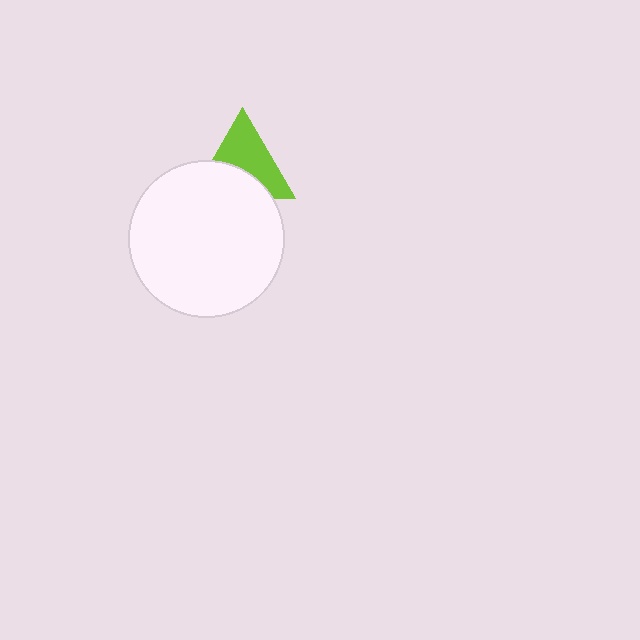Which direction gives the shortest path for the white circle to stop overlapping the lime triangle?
Moving down gives the shortest separation.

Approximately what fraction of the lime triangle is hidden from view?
Roughly 43% of the lime triangle is hidden behind the white circle.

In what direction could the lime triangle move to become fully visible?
The lime triangle could move up. That would shift it out from behind the white circle entirely.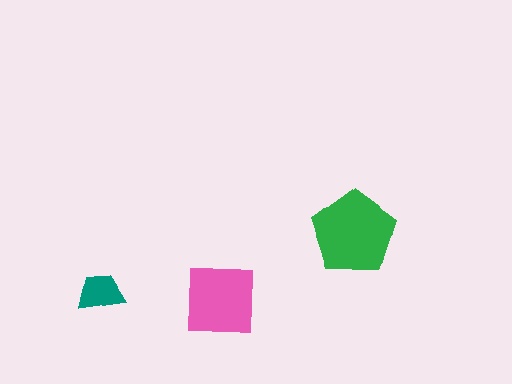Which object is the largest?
The green pentagon.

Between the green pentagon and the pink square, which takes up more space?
The green pentagon.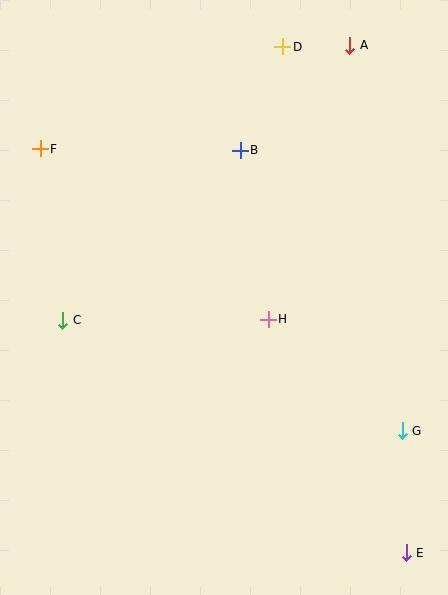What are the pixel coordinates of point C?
Point C is at (63, 320).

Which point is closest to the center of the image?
Point H at (268, 319) is closest to the center.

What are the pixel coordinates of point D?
Point D is at (283, 47).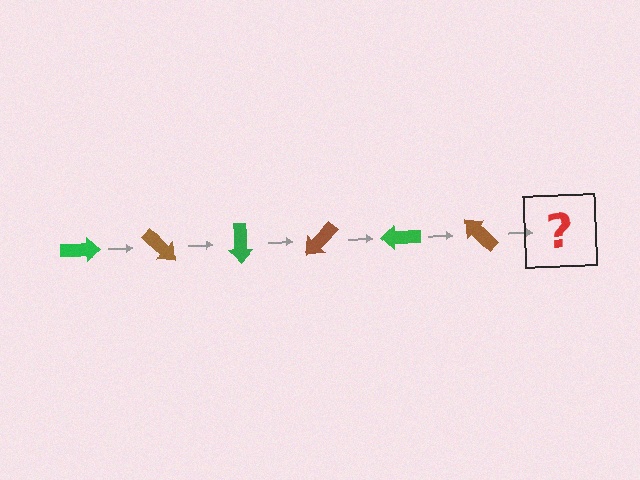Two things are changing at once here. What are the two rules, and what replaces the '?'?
The two rules are that it rotates 45 degrees each step and the color cycles through green and brown. The '?' should be a green arrow, rotated 270 degrees from the start.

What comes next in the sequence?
The next element should be a green arrow, rotated 270 degrees from the start.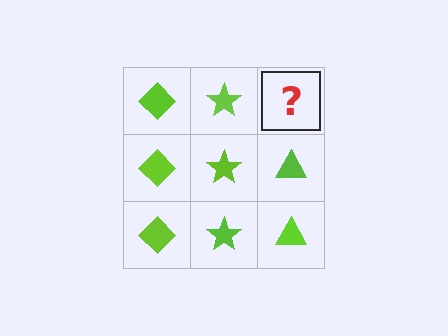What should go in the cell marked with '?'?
The missing cell should contain a lime triangle.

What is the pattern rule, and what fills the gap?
The rule is that each column has a consistent shape. The gap should be filled with a lime triangle.